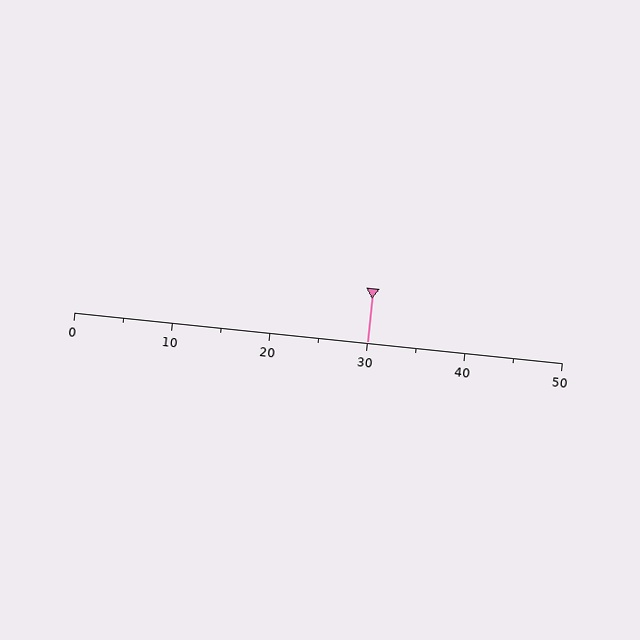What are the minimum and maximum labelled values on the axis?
The axis runs from 0 to 50.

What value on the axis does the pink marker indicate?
The marker indicates approximately 30.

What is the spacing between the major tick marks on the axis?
The major ticks are spaced 10 apart.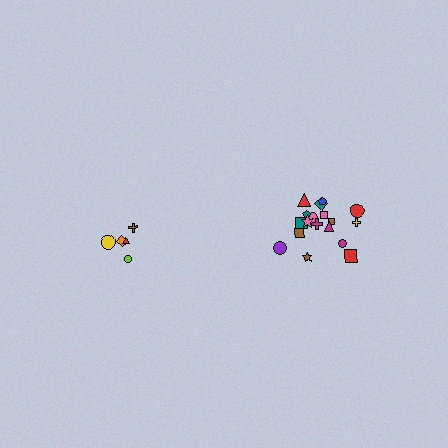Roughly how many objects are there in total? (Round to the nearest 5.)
Roughly 25 objects in total.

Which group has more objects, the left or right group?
The right group.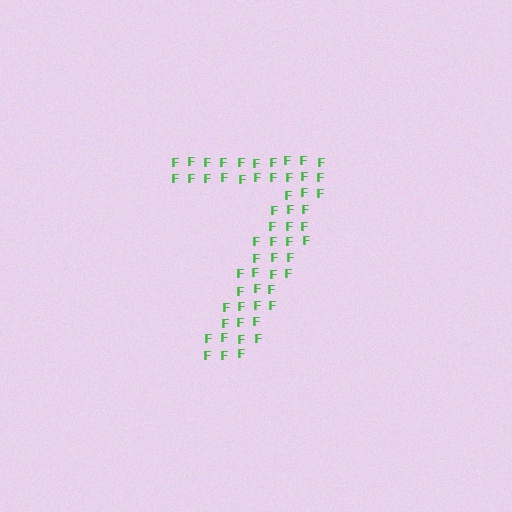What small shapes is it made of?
It is made of small letter F's.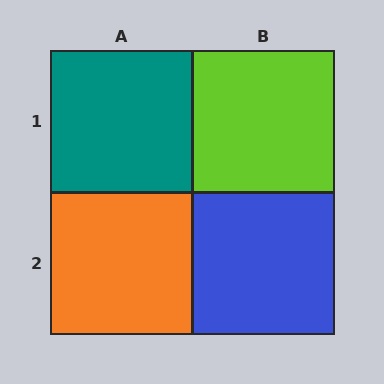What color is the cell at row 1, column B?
Lime.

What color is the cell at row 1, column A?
Teal.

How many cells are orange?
1 cell is orange.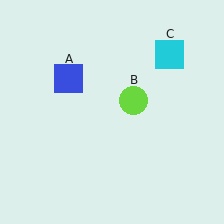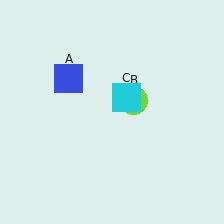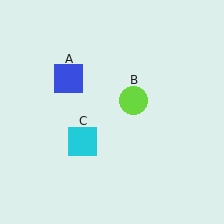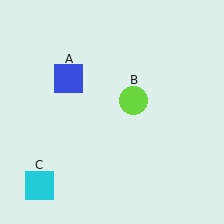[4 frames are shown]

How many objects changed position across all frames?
1 object changed position: cyan square (object C).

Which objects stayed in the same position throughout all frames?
Blue square (object A) and lime circle (object B) remained stationary.